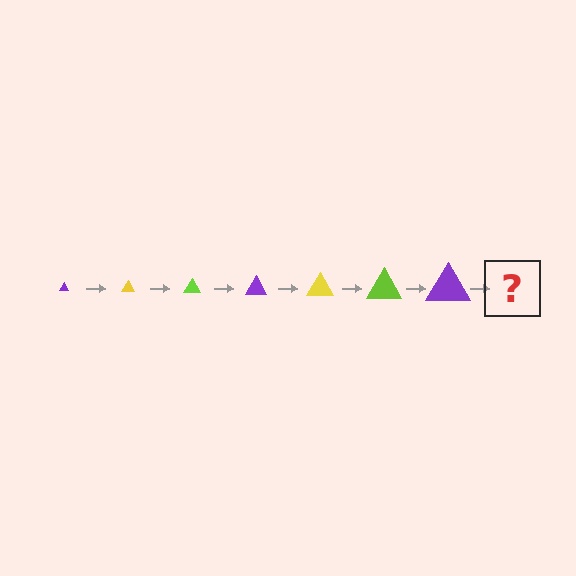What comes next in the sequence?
The next element should be a yellow triangle, larger than the previous one.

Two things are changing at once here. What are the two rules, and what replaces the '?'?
The two rules are that the triangle grows larger each step and the color cycles through purple, yellow, and lime. The '?' should be a yellow triangle, larger than the previous one.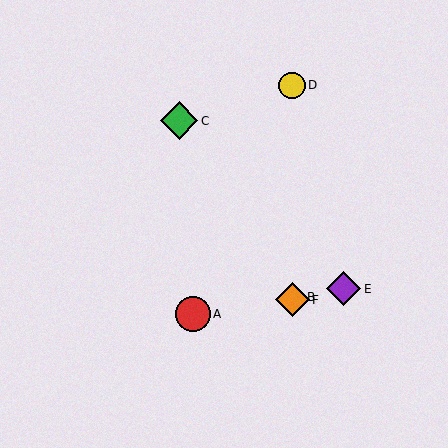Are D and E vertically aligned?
No, D is at x≈292 and E is at x≈344.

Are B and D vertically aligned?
Yes, both are at x≈292.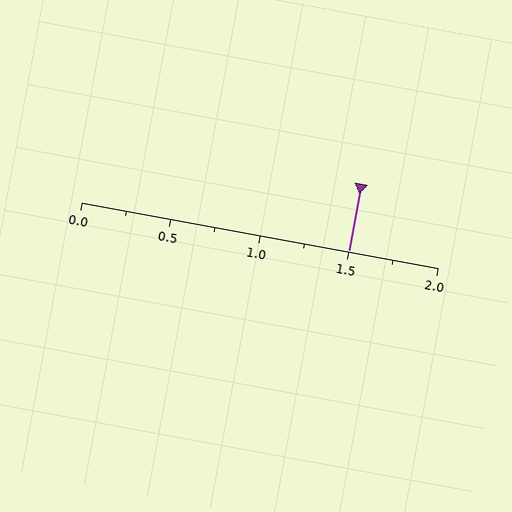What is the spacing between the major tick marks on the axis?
The major ticks are spaced 0.5 apart.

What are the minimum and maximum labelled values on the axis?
The axis runs from 0.0 to 2.0.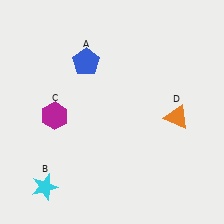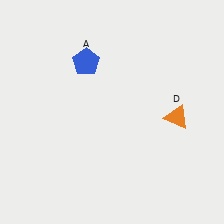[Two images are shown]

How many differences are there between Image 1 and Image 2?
There are 2 differences between the two images.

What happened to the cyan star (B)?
The cyan star (B) was removed in Image 2. It was in the bottom-left area of Image 1.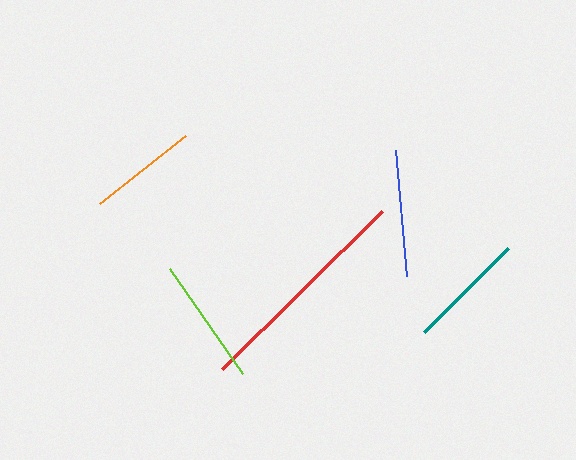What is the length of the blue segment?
The blue segment is approximately 126 pixels long.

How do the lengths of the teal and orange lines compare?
The teal and orange lines are approximately the same length.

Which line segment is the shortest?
The orange line is the shortest at approximately 109 pixels.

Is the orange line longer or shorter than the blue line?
The blue line is longer than the orange line.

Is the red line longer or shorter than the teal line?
The red line is longer than the teal line.